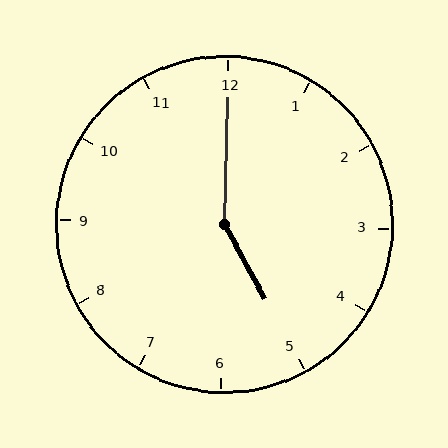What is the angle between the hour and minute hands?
Approximately 150 degrees.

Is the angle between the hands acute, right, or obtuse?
It is obtuse.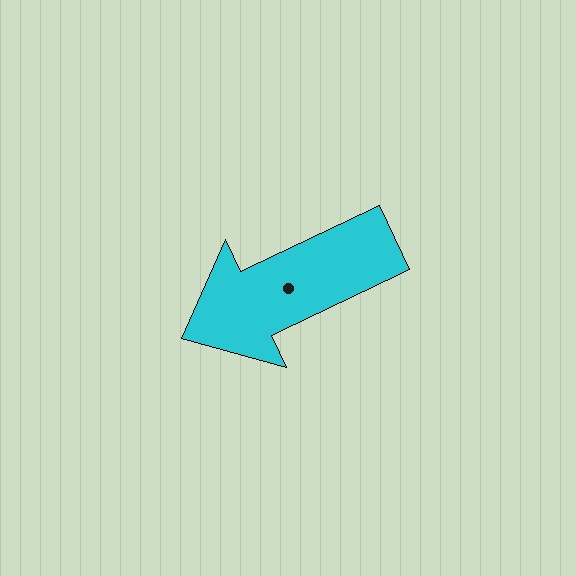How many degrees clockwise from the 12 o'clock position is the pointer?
Approximately 245 degrees.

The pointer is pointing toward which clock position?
Roughly 8 o'clock.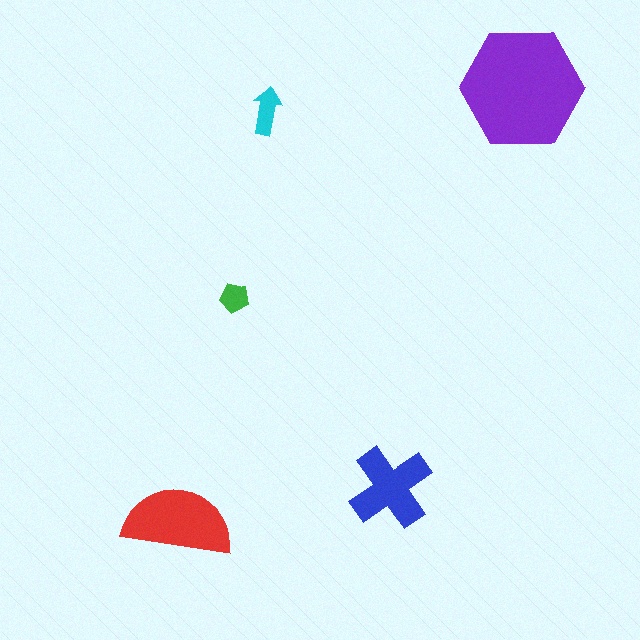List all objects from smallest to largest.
The green pentagon, the cyan arrow, the blue cross, the red semicircle, the purple hexagon.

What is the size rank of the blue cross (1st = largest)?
3rd.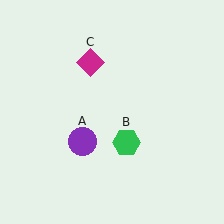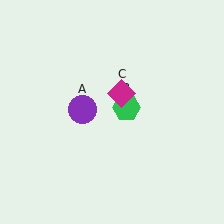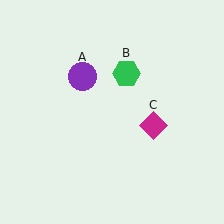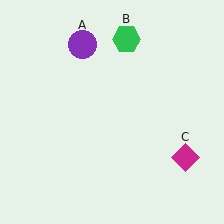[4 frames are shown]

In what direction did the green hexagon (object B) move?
The green hexagon (object B) moved up.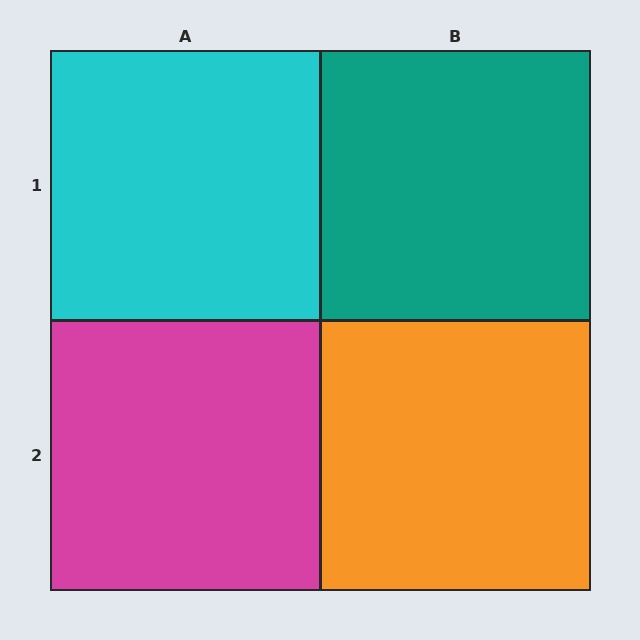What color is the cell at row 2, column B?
Orange.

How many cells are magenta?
1 cell is magenta.